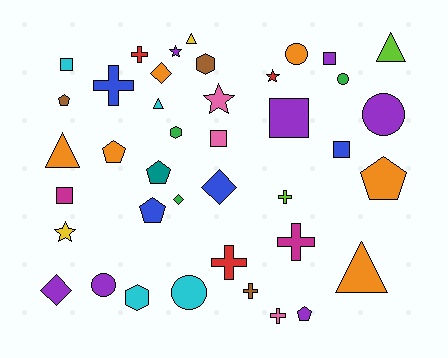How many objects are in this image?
There are 40 objects.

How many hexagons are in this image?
There are 3 hexagons.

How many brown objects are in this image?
There are 3 brown objects.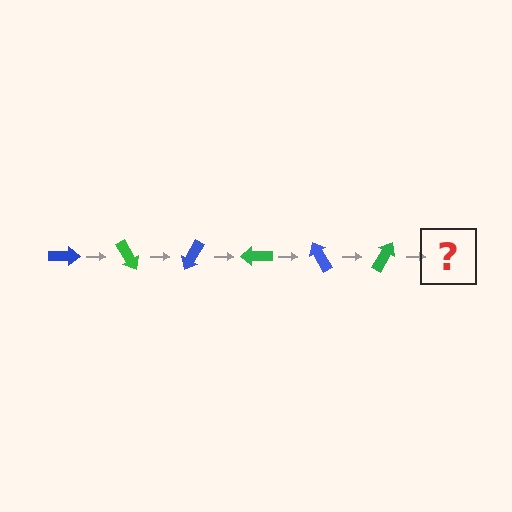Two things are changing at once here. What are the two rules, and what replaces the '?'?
The two rules are that it rotates 60 degrees each step and the color cycles through blue and green. The '?' should be a blue arrow, rotated 360 degrees from the start.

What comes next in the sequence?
The next element should be a blue arrow, rotated 360 degrees from the start.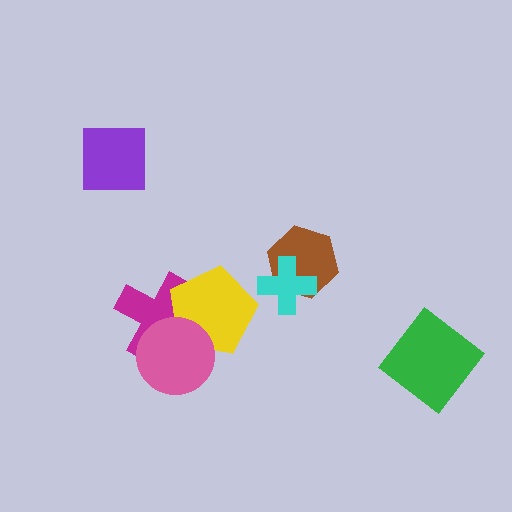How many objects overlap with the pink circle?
2 objects overlap with the pink circle.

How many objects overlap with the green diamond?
0 objects overlap with the green diamond.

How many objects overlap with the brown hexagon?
1 object overlaps with the brown hexagon.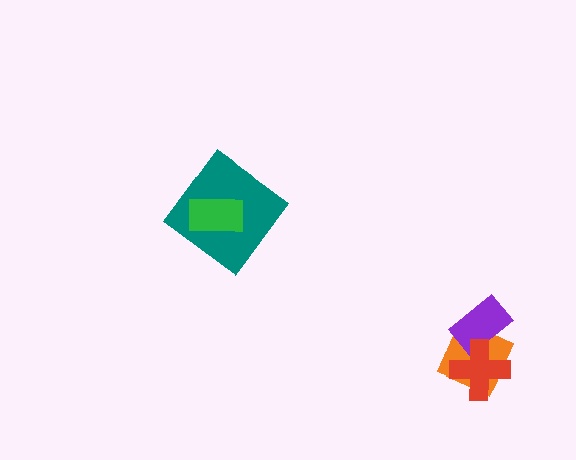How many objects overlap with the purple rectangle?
2 objects overlap with the purple rectangle.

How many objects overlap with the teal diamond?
1 object overlaps with the teal diamond.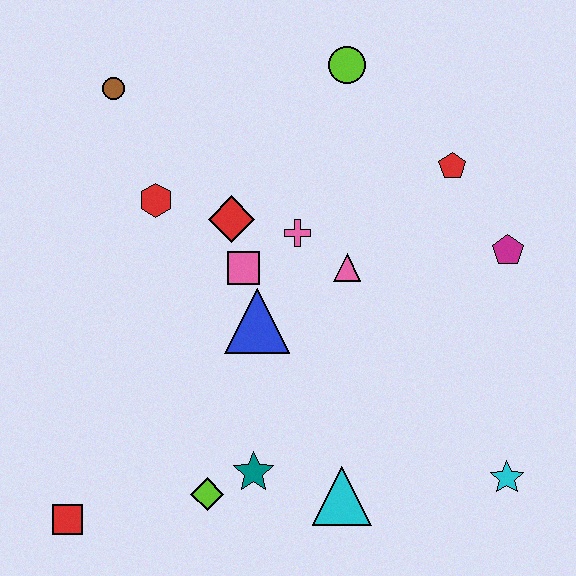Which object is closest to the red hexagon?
The red diamond is closest to the red hexagon.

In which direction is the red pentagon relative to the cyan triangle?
The red pentagon is above the cyan triangle.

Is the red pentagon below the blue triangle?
No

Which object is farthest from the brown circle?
The cyan star is farthest from the brown circle.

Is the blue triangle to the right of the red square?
Yes